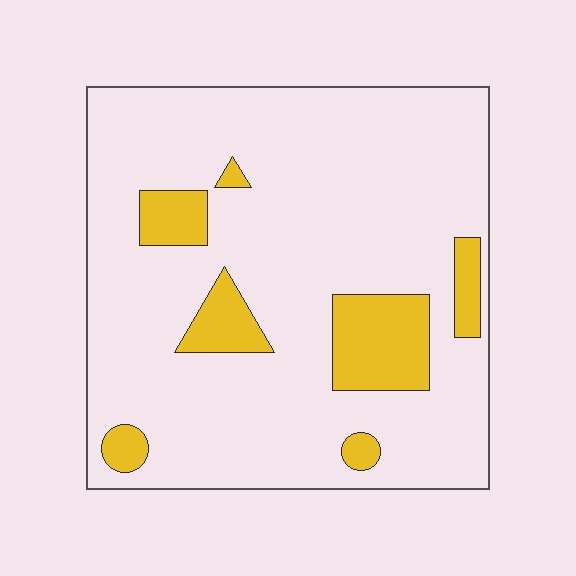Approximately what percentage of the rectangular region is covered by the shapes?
Approximately 15%.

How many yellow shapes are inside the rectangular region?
7.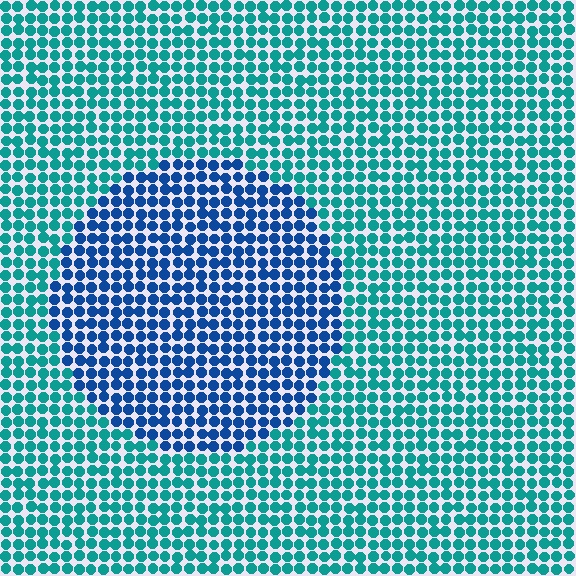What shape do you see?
I see a circle.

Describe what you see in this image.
The image is filled with small teal elements in a uniform arrangement. A circle-shaped region is visible where the elements are tinted to a slightly different hue, forming a subtle color boundary.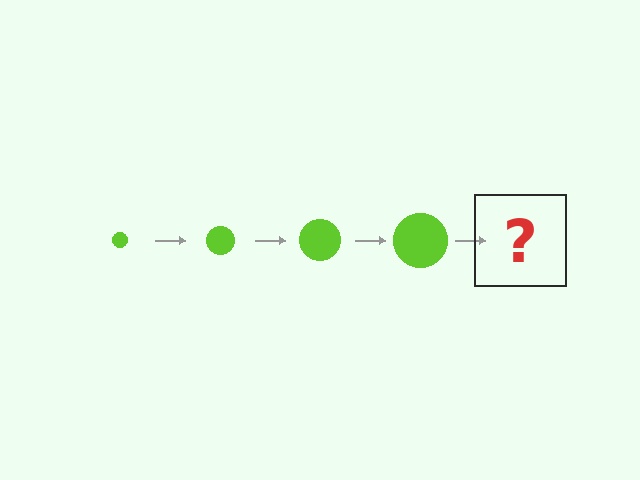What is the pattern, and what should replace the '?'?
The pattern is that the circle gets progressively larger each step. The '?' should be a lime circle, larger than the previous one.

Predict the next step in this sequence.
The next step is a lime circle, larger than the previous one.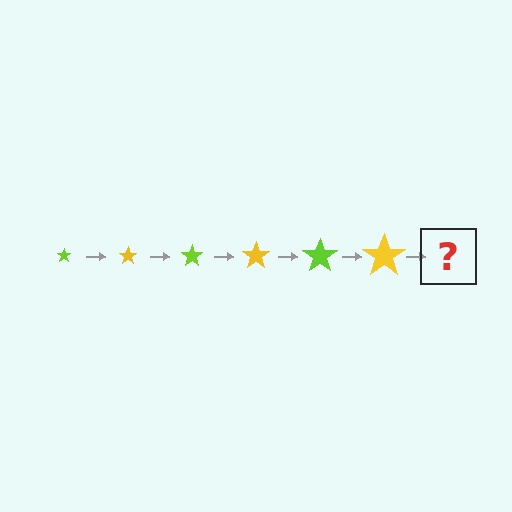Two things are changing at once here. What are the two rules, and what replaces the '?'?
The two rules are that the star grows larger each step and the color cycles through lime and yellow. The '?' should be a lime star, larger than the previous one.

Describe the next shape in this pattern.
It should be a lime star, larger than the previous one.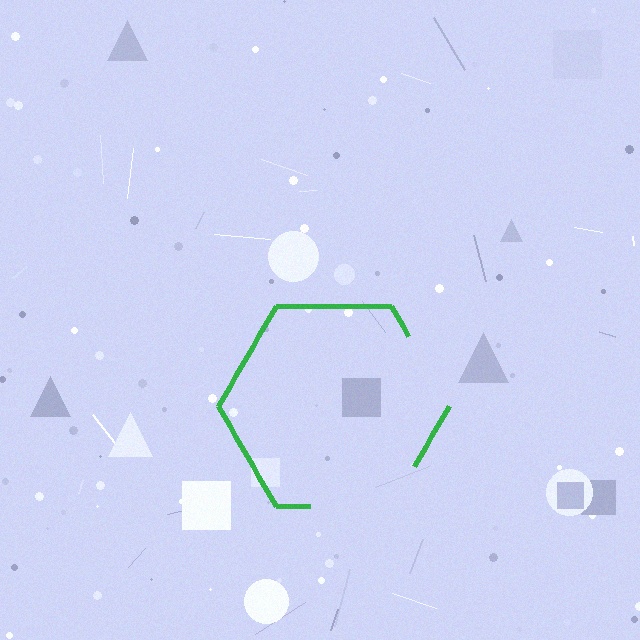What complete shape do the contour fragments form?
The contour fragments form a hexagon.